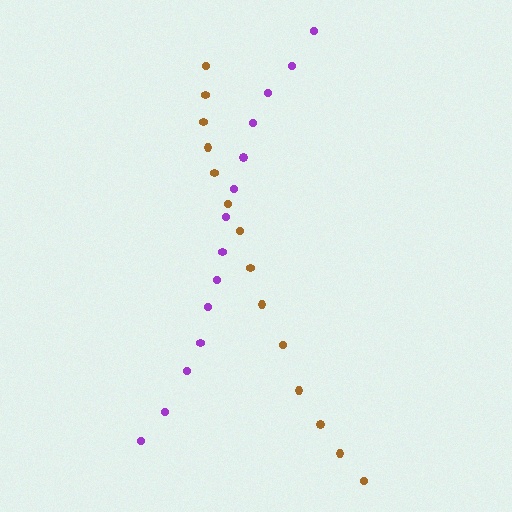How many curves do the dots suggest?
There are 2 distinct paths.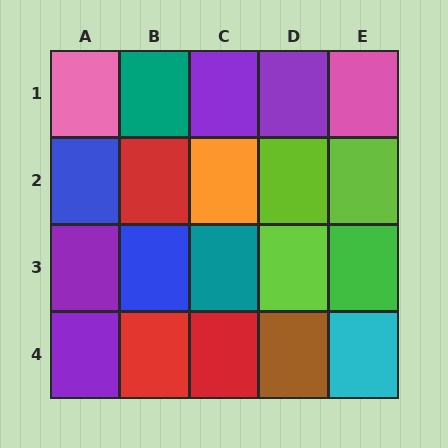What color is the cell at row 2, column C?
Orange.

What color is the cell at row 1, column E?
Pink.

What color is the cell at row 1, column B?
Teal.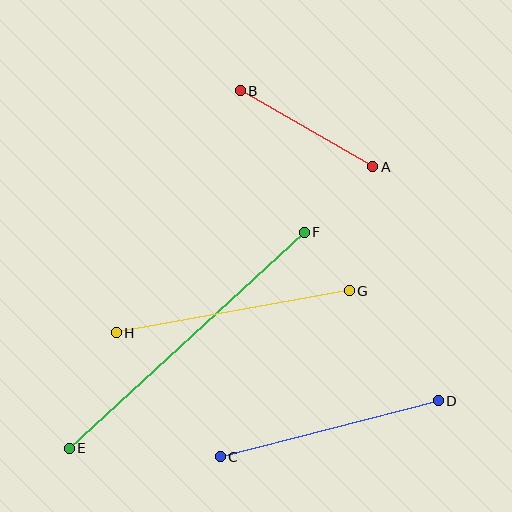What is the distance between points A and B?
The distance is approximately 153 pixels.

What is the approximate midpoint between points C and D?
The midpoint is at approximately (329, 429) pixels.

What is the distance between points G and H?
The distance is approximately 237 pixels.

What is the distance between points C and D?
The distance is approximately 225 pixels.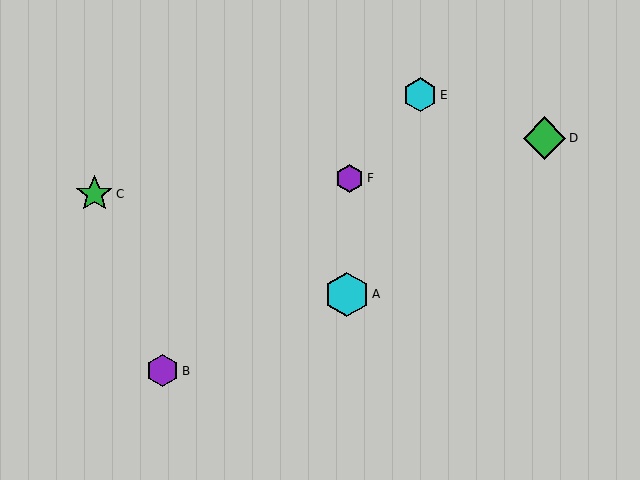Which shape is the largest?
The cyan hexagon (labeled A) is the largest.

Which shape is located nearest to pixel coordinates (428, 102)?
The cyan hexagon (labeled E) at (420, 95) is nearest to that location.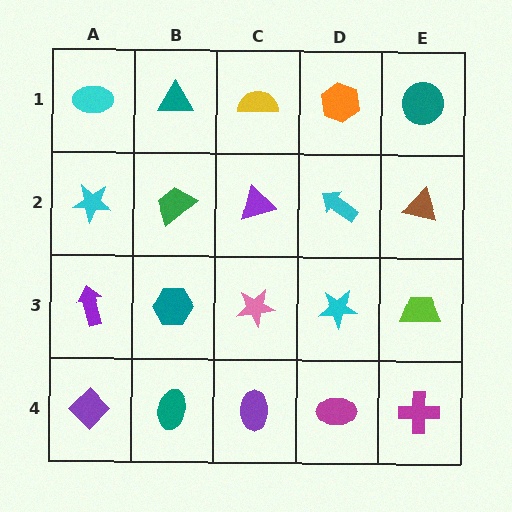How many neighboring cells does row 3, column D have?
4.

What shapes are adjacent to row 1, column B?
A green trapezoid (row 2, column B), a cyan ellipse (row 1, column A), a yellow semicircle (row 1, column C).